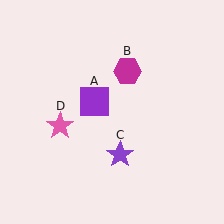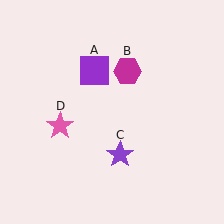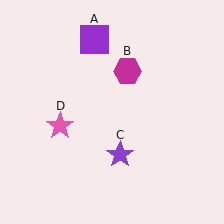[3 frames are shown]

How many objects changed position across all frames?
1 object changed position: purple square (object A).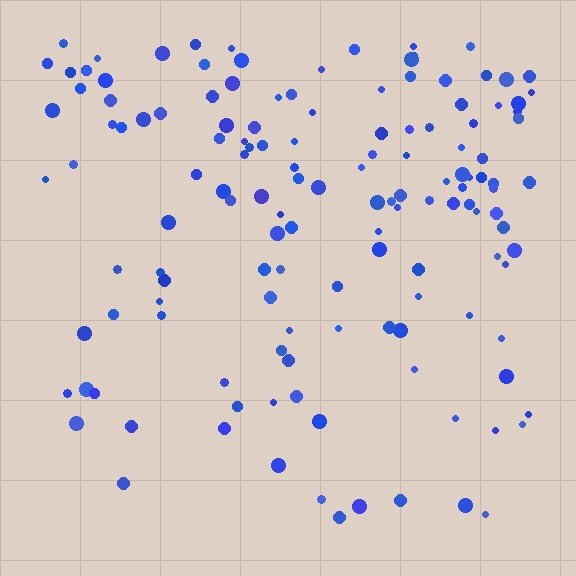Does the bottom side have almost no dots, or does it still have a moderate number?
Still a moderate number, just noticeably fewer than the top.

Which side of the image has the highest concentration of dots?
The top.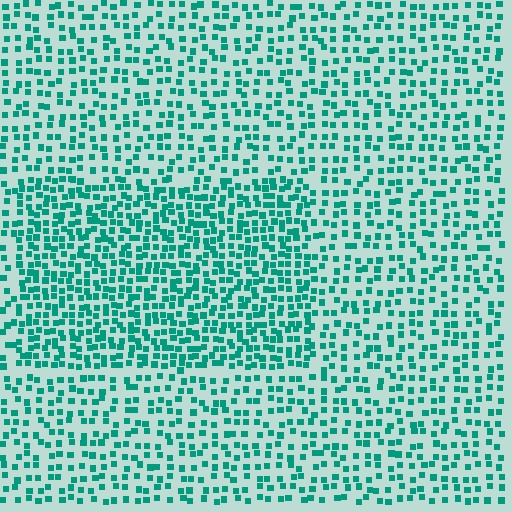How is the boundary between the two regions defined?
The boundary is defined by a change in element density (approximately 1.7x ratio). All elements are the same color, size, and shape.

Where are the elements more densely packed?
The elements are more densely packed inside the rectangle boundary.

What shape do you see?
I see a rectangle.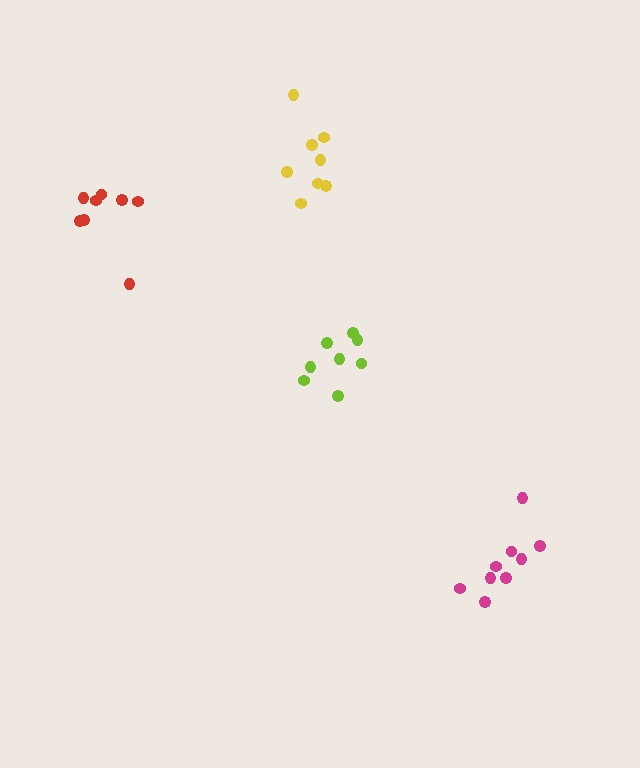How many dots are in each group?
Group 1: 8 dots, Group 2: 8 dots, Group 3: 8 dots, Group 4: 9 dots (33 total).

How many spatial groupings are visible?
There are 4 spatial groupings.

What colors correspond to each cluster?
The clusters are colored: yellow, red, lime, magenta.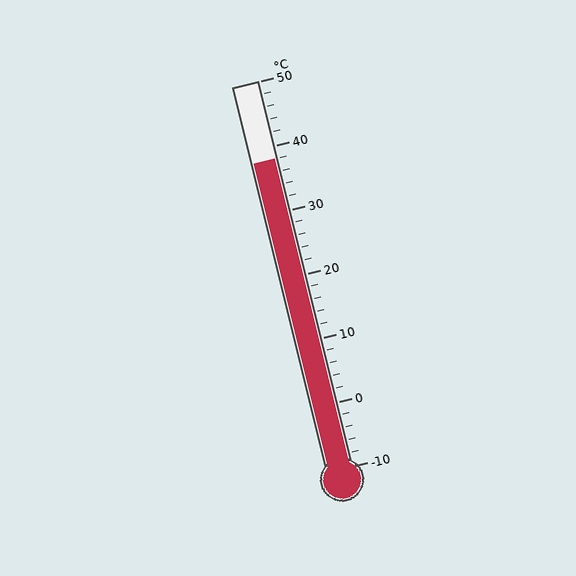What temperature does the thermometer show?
The thermometer shows approximately 38°C.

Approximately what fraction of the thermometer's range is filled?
The thermometer is filled to approximately 80% of its range.